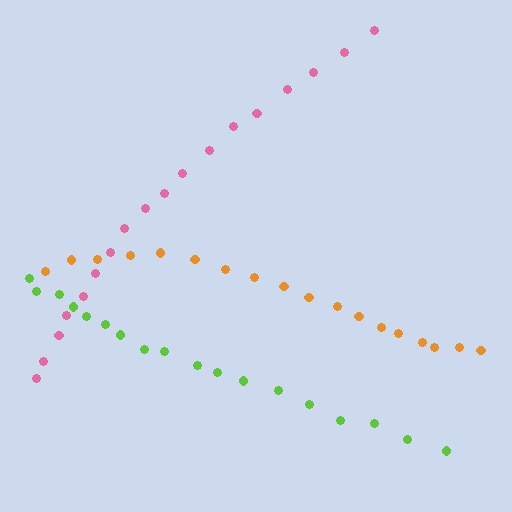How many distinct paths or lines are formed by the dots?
There are 3 distinct paths.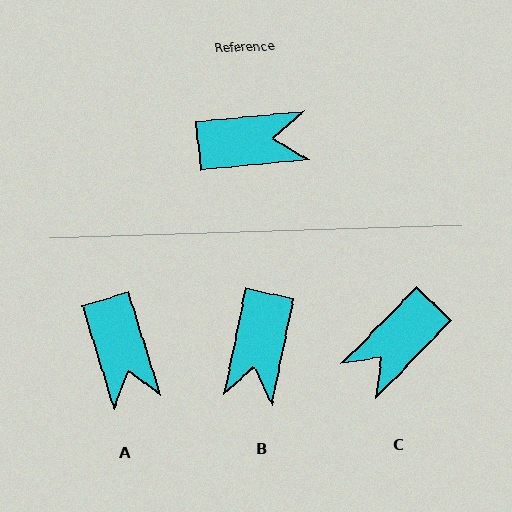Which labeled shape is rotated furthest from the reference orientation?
C, about 140 degrees away.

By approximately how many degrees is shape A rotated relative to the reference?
Approximately 78 degrees clockwise.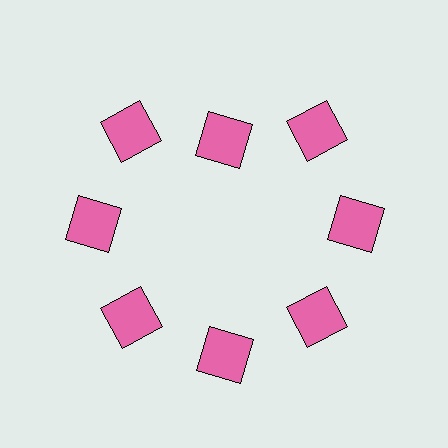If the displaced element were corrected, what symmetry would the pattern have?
It would have 8-fold rotational symmetry — the pattern would map onto itself every 45 degrees.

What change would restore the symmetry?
The symmetry would be restored by moving it outward, back onto the ring so that all 8 squares sit at equal angles and equal distance from the center.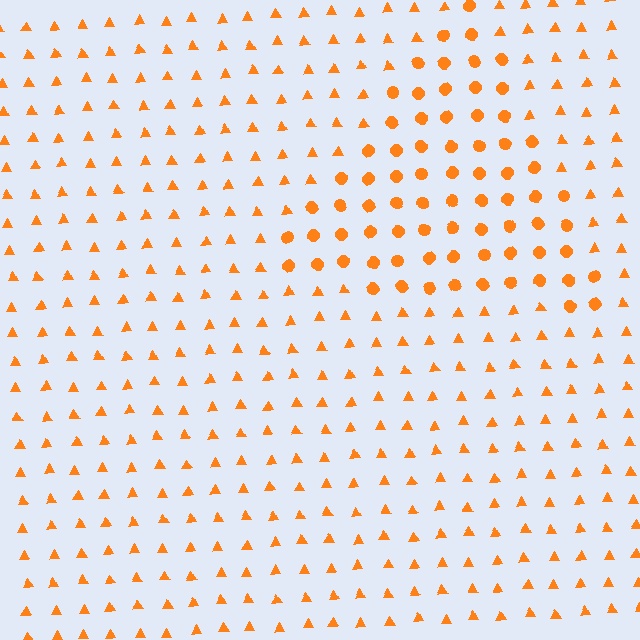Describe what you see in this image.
The image is filled with small orange elements arranged in a uniform grid. A triangle-shaped region contains circles, while the surrounding area contains triangles. The boundary is defined purely by the change in element shape.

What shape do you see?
I see a triangle.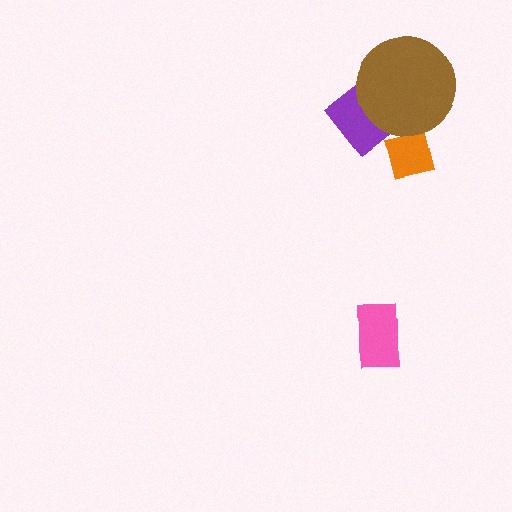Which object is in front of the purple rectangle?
The brown circle is in front of the purple rectangle.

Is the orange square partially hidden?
Yes, it is partially covered by another shape.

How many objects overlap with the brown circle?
2 objects overlap with the brown circle.